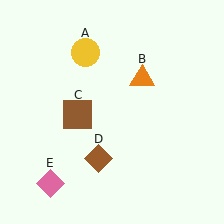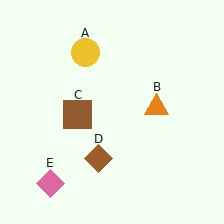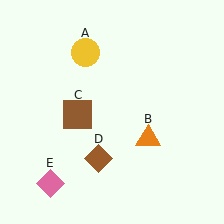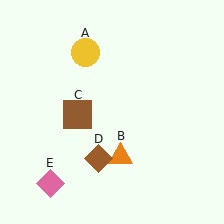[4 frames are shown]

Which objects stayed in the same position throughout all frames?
Yellow circle (object A) and brown square (object C) and brown diamond (object D) and pink diamond (object E) remained stationary.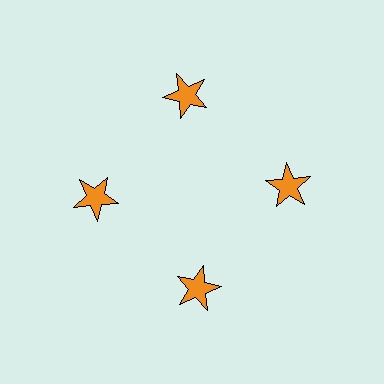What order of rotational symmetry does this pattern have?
This pattern has 4-fold rotational symmetry.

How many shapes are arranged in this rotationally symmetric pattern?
There are 4 shapes, arranged in 4 groups of 1.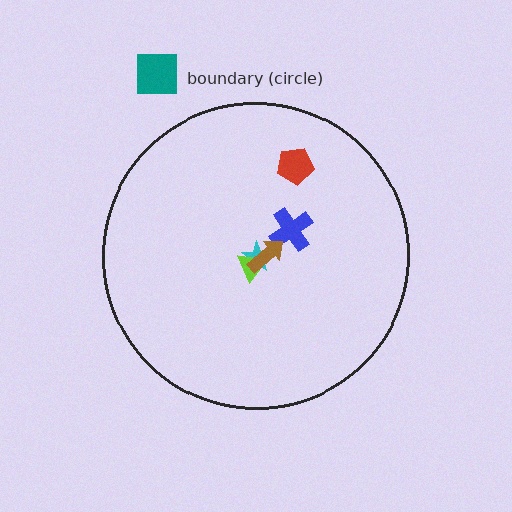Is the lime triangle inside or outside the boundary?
Inside.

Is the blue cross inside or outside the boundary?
Inside.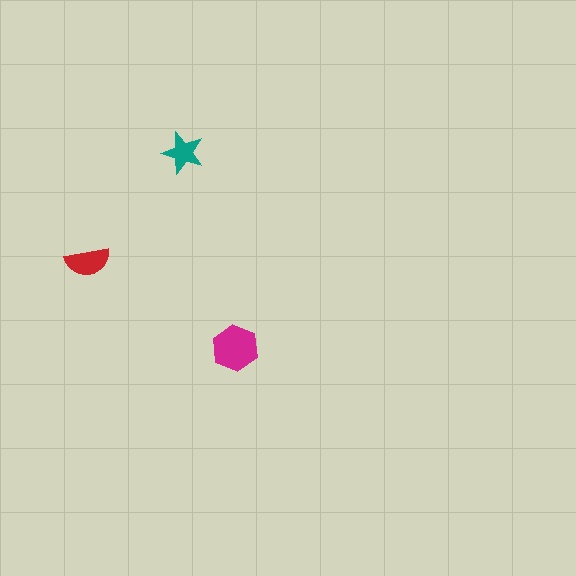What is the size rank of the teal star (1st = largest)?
3rd.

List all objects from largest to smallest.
The magenta hexagon, the red semicircle, the teal star.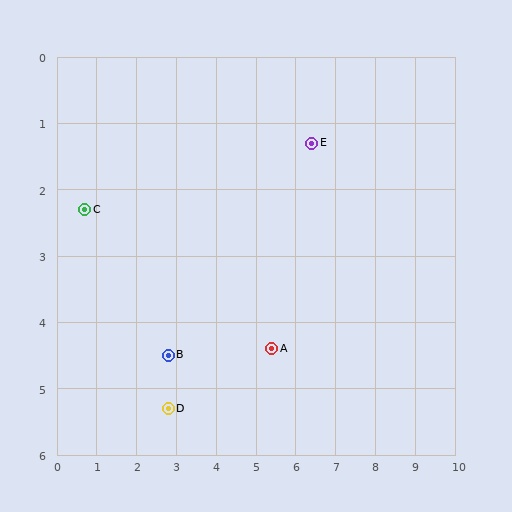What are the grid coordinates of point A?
Point A is at approximately (5.4, 4.4).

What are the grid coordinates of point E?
Point E is at approximately (6.4, 1.3).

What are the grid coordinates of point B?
Point B is at approximately (2.8, 4.5).